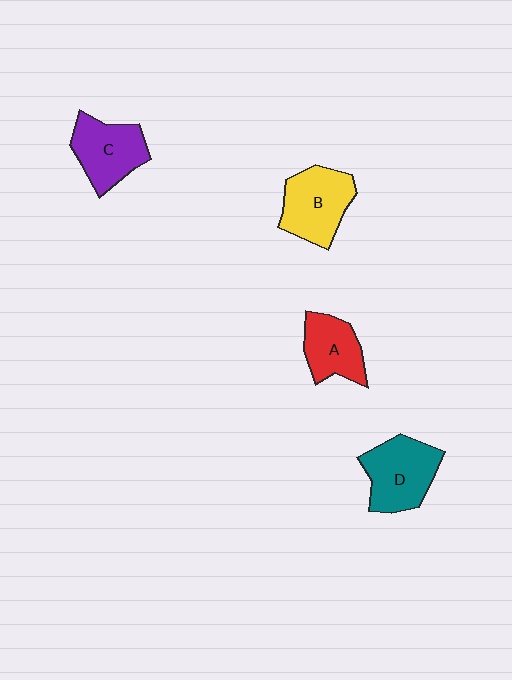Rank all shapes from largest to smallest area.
From largest to smallest: D (teal), B (yellow), C (purple), A (red).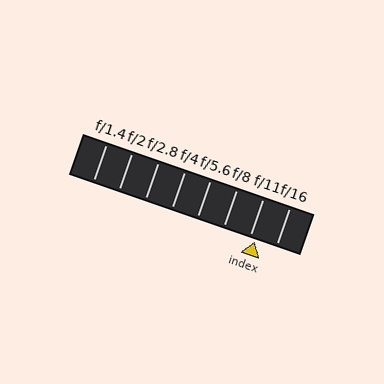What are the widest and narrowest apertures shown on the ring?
The widest aperture shown is f/1.4 and the narrowest is f/16.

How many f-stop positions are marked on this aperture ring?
There are 8 f-stop positions marked.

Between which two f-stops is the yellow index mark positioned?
The index mark is between f/11 and f/16.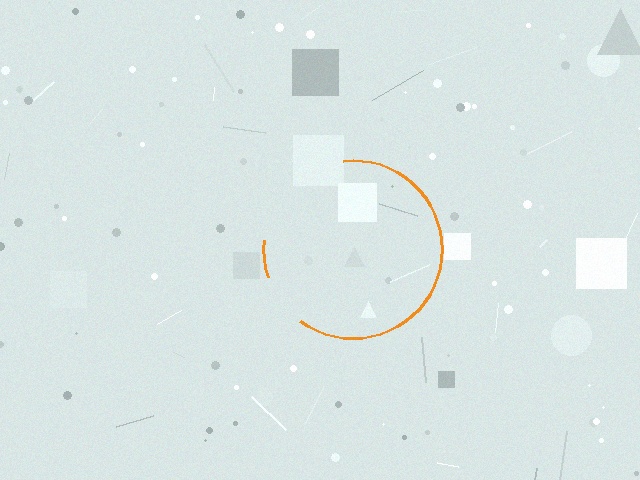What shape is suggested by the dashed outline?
The dashed outline suggests a circle.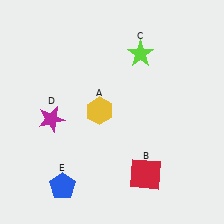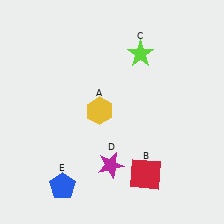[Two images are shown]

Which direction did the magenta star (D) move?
The magenta star (D) moved right.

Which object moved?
The magenta star (D) moved right.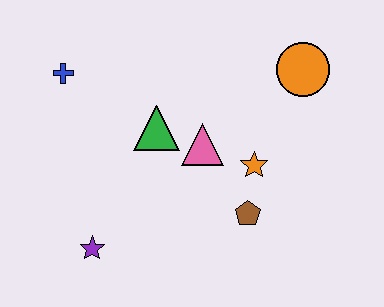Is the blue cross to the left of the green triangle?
Yes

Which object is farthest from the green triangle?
The orange circle is farthest from the green triangle.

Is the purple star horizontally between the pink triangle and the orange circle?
No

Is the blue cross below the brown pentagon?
No